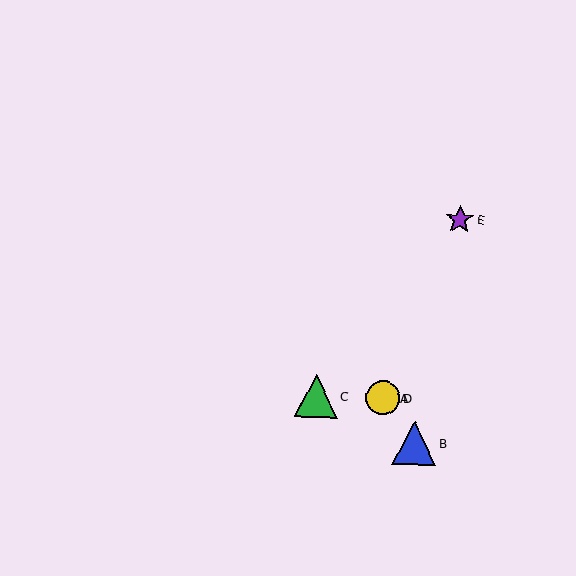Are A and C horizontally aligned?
Yes, both are at y≈398.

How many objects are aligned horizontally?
3 objects (A, C, D) are aligned horizontally.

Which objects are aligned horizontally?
Objects A, C, D are aligned horizontally.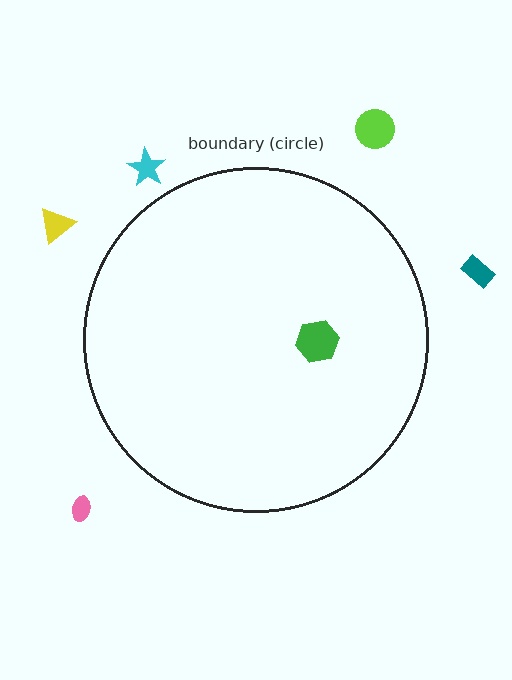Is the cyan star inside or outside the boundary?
Outside.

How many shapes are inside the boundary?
1 inside, 5 outside.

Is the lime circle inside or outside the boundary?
Outside.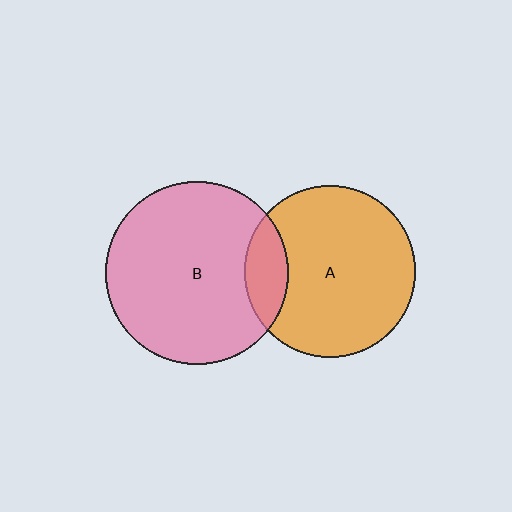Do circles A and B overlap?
Yes.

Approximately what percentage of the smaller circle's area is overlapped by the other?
Approximately 15%.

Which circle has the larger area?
Circle B (pink).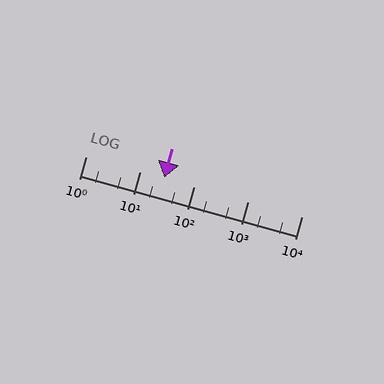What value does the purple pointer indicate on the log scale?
The pointer indicates approximately 29.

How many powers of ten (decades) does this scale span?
The scale spans 4 decades, from 1 to 10000.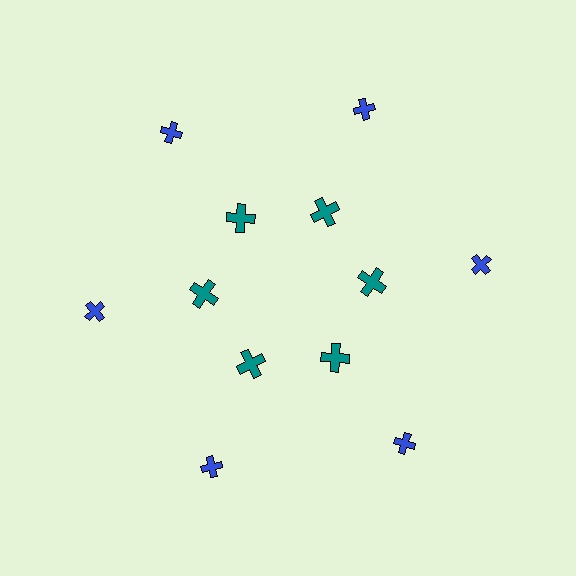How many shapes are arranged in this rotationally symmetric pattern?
There are 12 shapes, arranged in 6 groups of 2.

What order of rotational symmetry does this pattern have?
This pattern has 6-fold rotational symmetry.